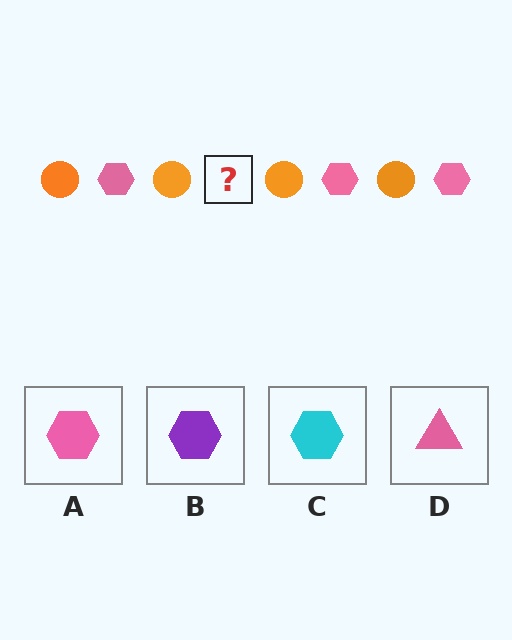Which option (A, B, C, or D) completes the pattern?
A.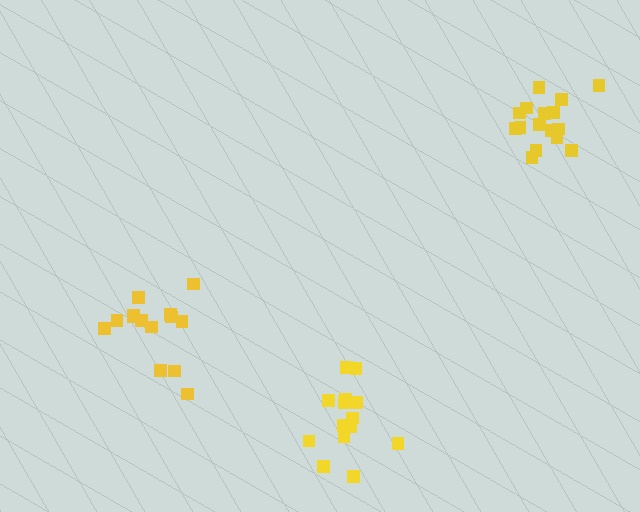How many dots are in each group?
Group 1: 14 dots, Group 2: 15 dots, Group 3: 16 dots (45 total).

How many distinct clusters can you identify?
There are 3 distinct clusters.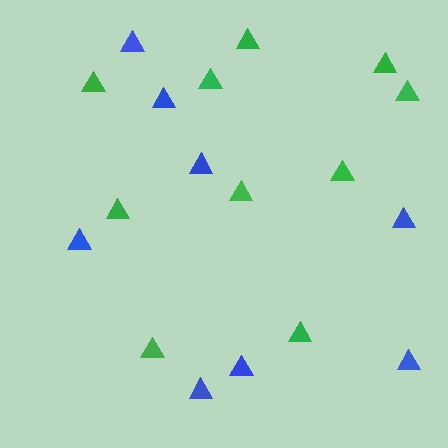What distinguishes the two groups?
There are 2 groups: one group of green triangles (10) and one group of blue triangles (8).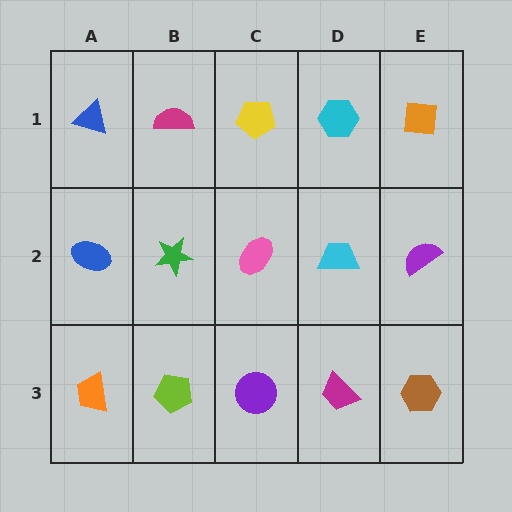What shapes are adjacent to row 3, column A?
A blue ellipse (row 2, column A), a lime pentagon (row 3, column B).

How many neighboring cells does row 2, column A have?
3.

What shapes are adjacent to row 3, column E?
A purple semicircle (row 2, column E), a magenta trapezoid (row 3, column D).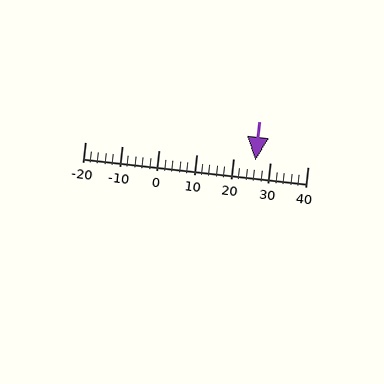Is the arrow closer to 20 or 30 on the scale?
The arrow is closer to 30.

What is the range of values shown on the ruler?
The ruler shows values from -20 to 40.